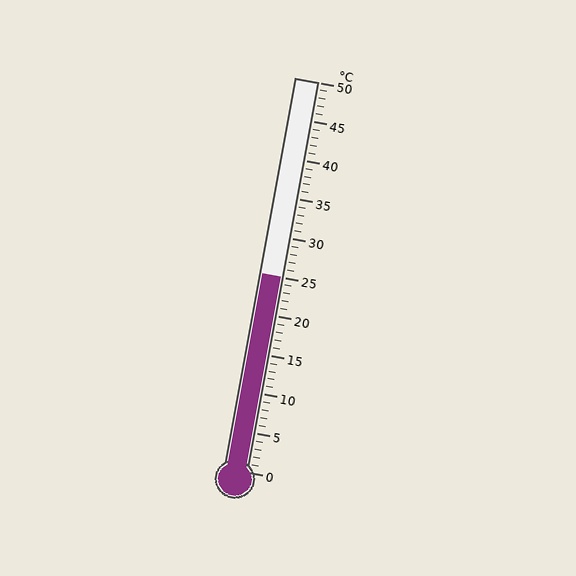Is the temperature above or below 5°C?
The temperature is above 5°C.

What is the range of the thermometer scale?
The thermometer scale ranges from 0°C to 50°C.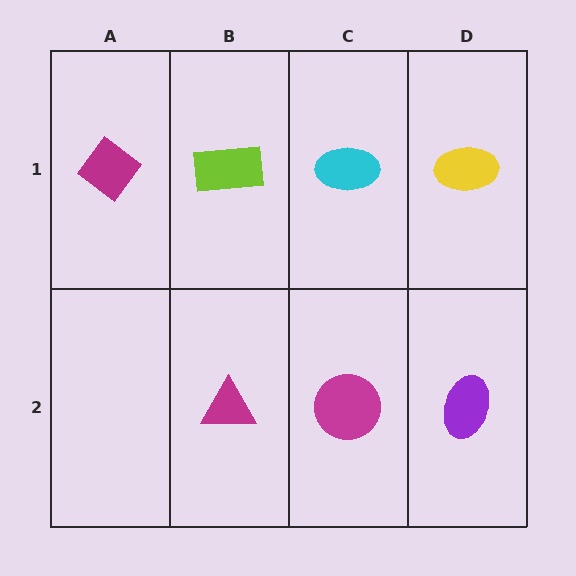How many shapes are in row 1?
4 shapes.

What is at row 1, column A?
A magenta diamond.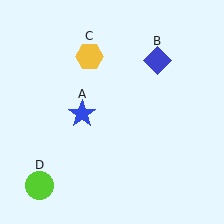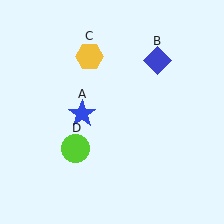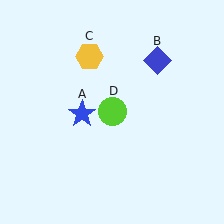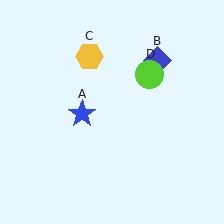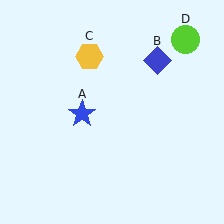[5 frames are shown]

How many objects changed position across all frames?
1 object changed position: lime circle (object D).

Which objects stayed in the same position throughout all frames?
Blue star (object A) and blue diamond (object B) and yellow hexagon (object C) remained stationary.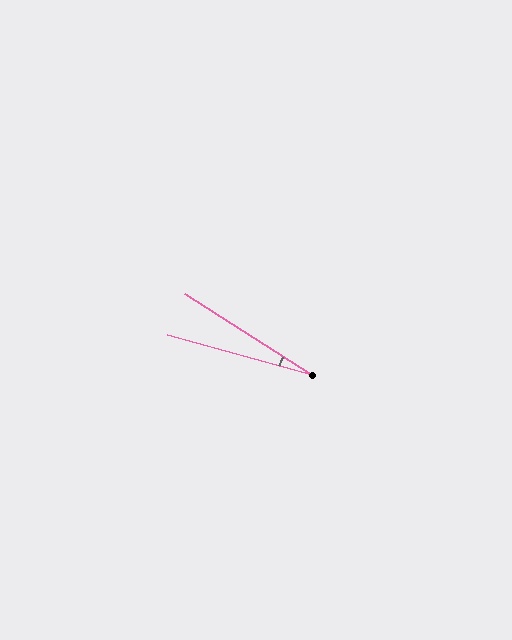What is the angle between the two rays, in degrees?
Approximately 17 degrees.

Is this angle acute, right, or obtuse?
It is acute.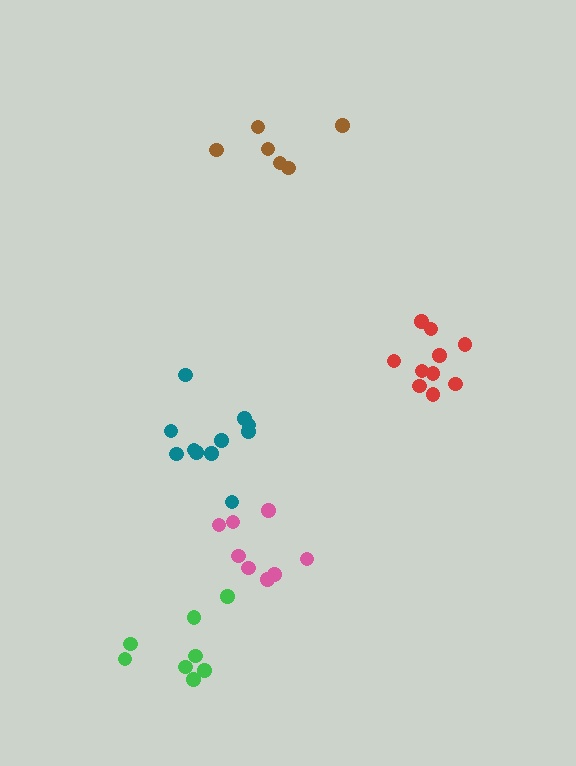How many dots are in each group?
Group 1: 11 dots, Group 2: 6 dots, Group 3: 10 dots, Group 4: 8 dots, Group 5: 8 dots (43 total).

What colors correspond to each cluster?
The clusters are colored: teal, brown, red, green, pink.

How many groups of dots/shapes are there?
There are 5 groups.